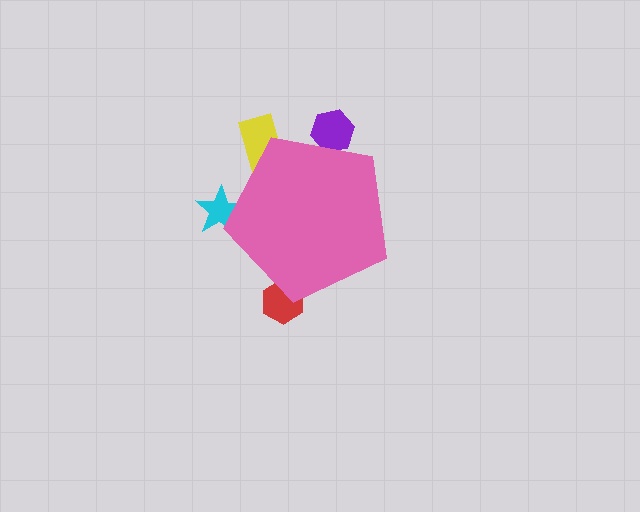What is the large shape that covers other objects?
A pink pentagon.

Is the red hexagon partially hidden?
Yes, the red hexagon is partially hidden behind the pink pentagon.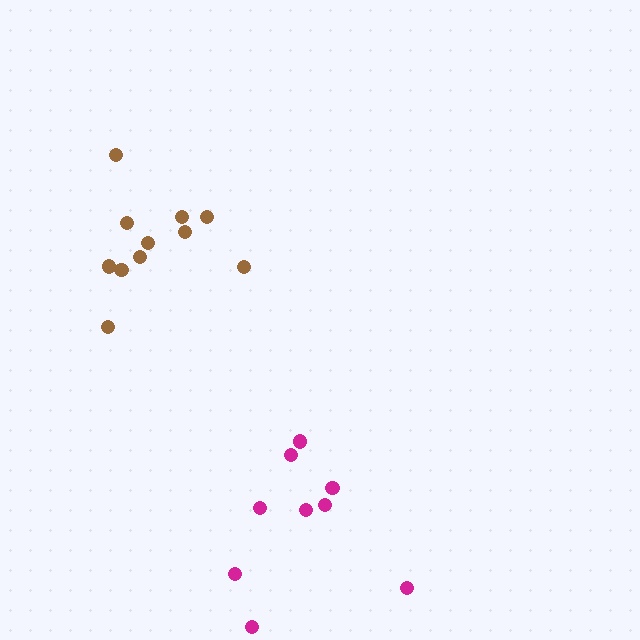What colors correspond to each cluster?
The clusters are colored: magenta, brown.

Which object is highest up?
The brown cluster is topmost.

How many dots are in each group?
Group 1: 9 dots, Group 2: 11 dots (20 total).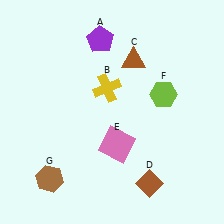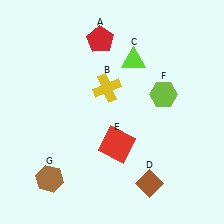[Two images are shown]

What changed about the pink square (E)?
In Image 1, E is pink. In Image 2, it changed to red.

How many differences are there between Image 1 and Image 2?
There are 3 differences between the two images.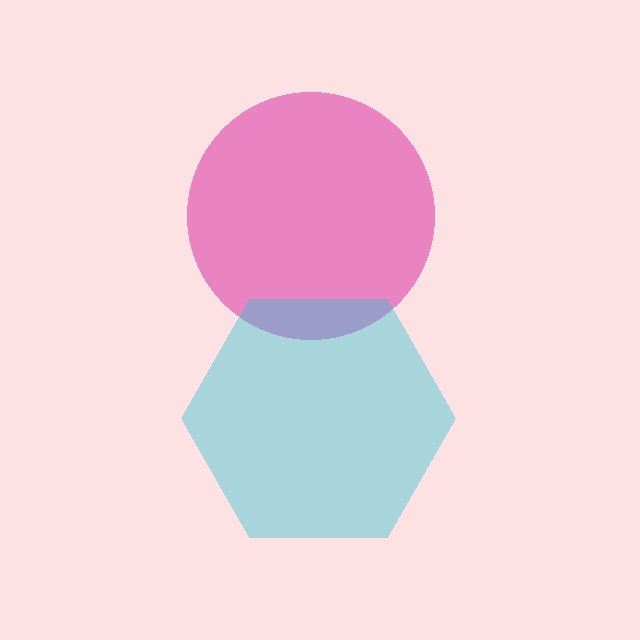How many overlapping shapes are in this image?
There are 2 overlapping shapes in the image.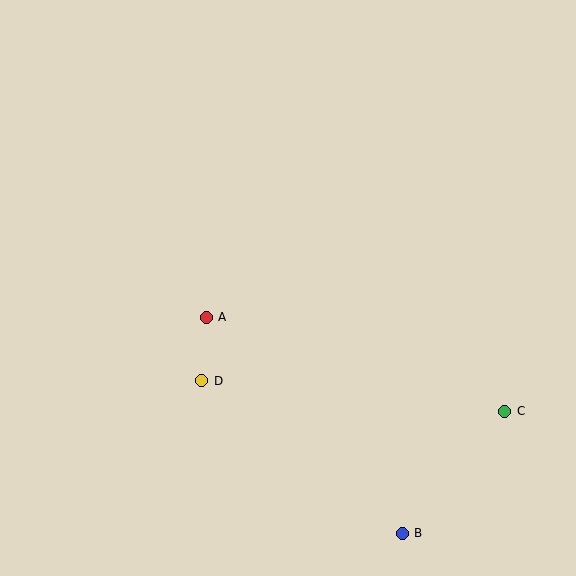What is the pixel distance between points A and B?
The distance between A and B is 292 pixels.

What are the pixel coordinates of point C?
Point C is at (505, 411).